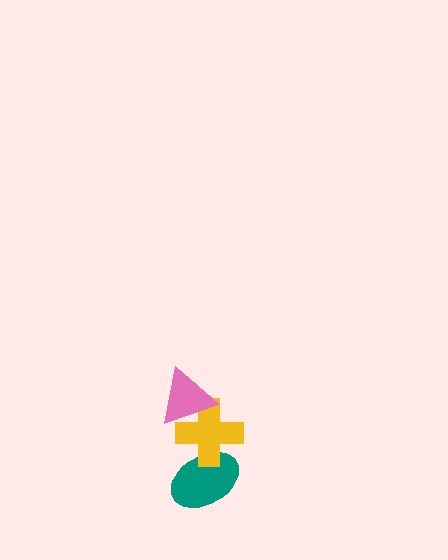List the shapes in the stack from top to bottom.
From top to bottom: the pink triangle, the yellow cross, the teal ellipse.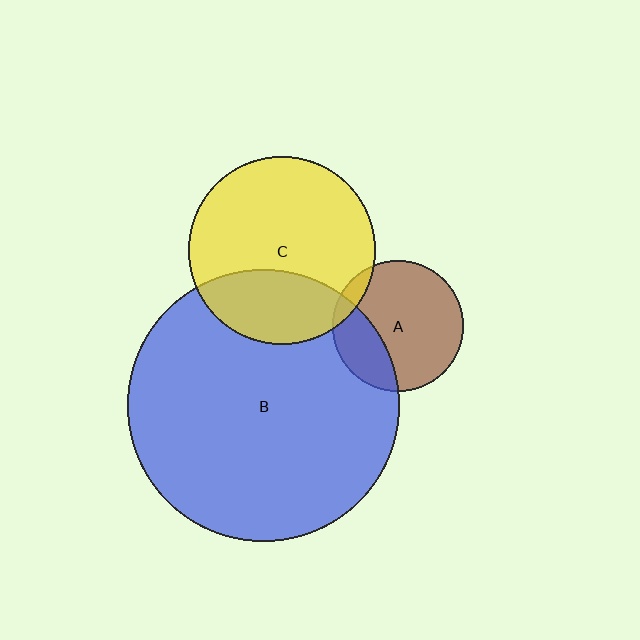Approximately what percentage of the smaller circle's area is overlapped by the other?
Approximately 10%.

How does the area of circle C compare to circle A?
Approximately 2.0 times.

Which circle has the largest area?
Circle B (blue).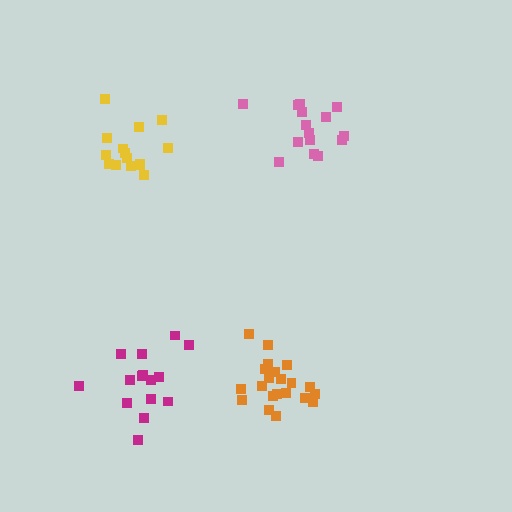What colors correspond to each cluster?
The clusters are colored: yellow, orange, pink, magenta.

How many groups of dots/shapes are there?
There are 4 groups.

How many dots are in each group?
Group 1: 15 dots, Group 2: 21 dots, Group 3: 15 dots, Group 4: 15 dots (66 total).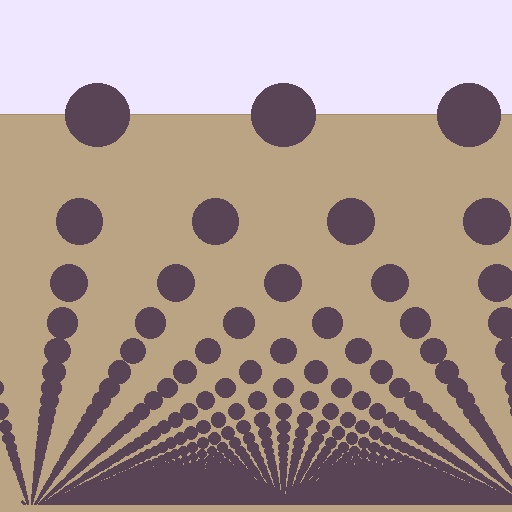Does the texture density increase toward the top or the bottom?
Density increases toward the bottom.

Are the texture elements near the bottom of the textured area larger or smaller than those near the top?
Smaller. The gradient is inverted — elements near the bottom are smaller and denser.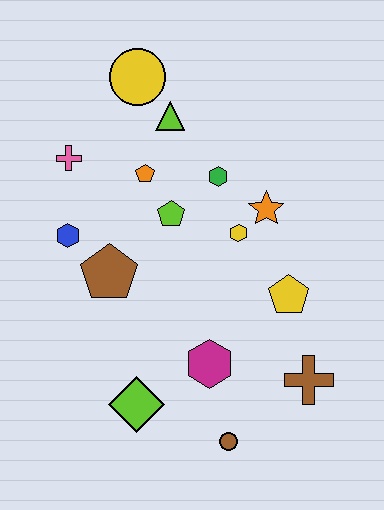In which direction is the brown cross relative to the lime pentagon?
The brown cross is below the lime pentagon.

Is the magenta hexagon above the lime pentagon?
No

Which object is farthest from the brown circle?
The yellow circle is farthest from the brown circle.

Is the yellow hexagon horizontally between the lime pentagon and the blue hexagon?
No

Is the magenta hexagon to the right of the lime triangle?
Yes